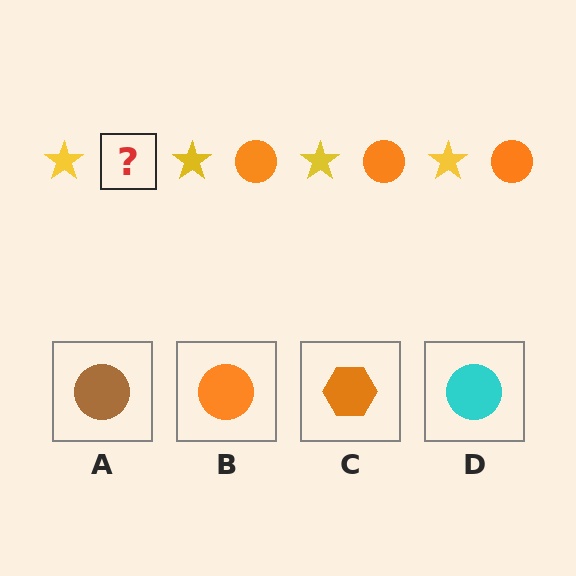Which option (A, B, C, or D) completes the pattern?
B.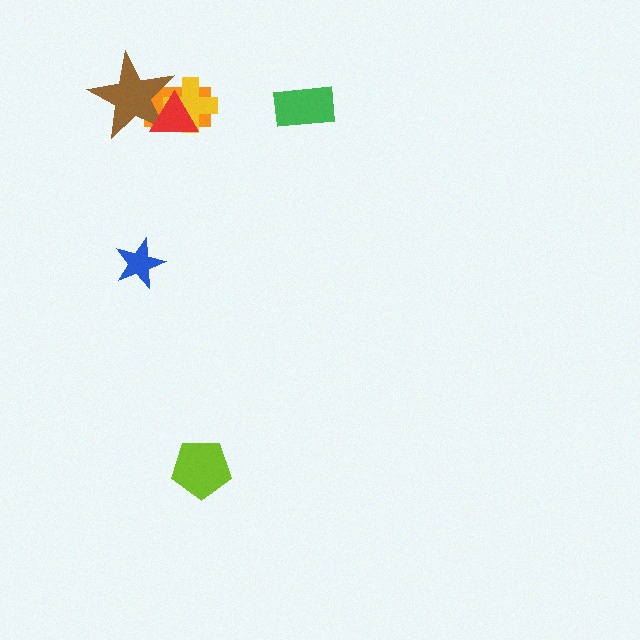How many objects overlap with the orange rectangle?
3 objects overlap with the orange rectangle.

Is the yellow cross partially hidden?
Yes, it is partially covered by another shape.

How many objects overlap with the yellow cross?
3 objects overlap with the yellow cross.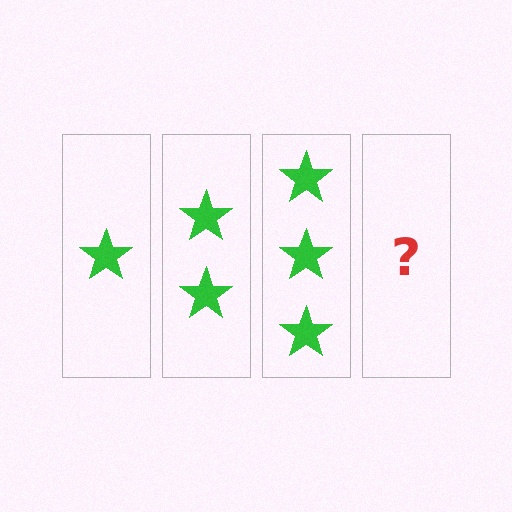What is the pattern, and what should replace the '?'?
The pattern is that each step adds one more star. The '?' should be 4 stars.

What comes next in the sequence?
The next element should be 4 stars.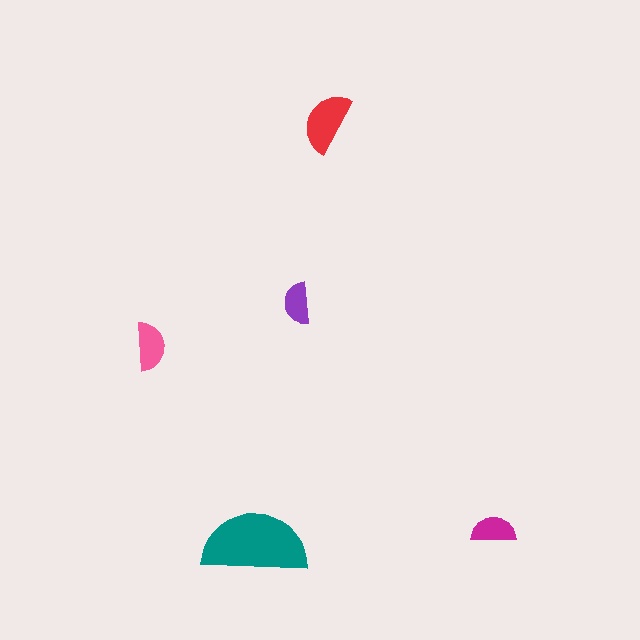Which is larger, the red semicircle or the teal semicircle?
The teal one.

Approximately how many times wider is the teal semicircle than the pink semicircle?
About 2 times wider.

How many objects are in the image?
There are 5 objects in the image.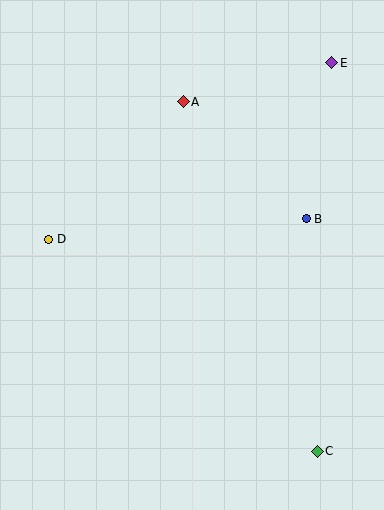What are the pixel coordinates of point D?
Point D is at (49, 239).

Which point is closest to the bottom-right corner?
Point C is closest to the bottom-right corner.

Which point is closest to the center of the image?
Point B at (306, 219) is closest to the center.